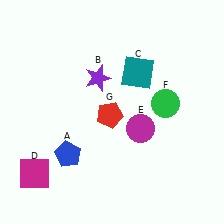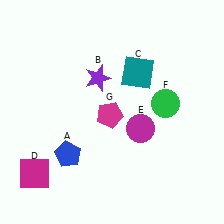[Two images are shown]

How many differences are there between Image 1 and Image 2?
There is 1 difference between the two images.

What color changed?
The pentagon (G) changed from red in Image 1 to magenta in Image 2.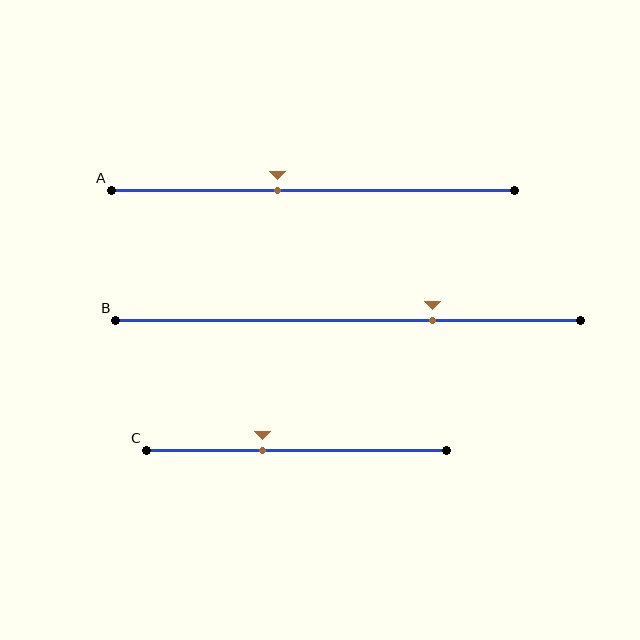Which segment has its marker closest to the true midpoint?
Segment A has its marker closest to the true midpoint.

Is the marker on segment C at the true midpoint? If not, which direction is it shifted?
No, the marker on segment C is shifted to the left by about 11% of the segment length.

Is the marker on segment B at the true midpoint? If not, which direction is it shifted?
No, the marker on segment B is shifted to the right by about 18% of the segment length.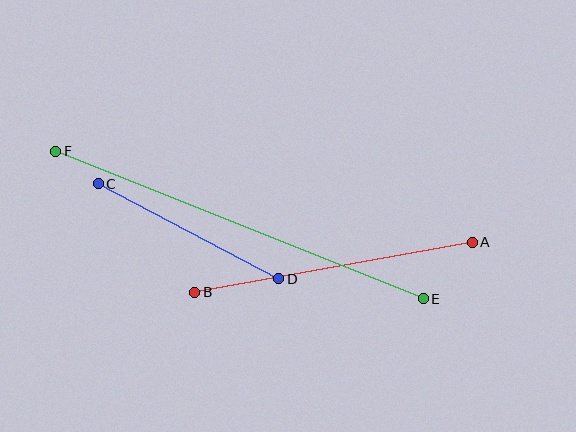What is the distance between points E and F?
The distance is approximately 396 pixels.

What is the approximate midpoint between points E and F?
The midpoint is at approximately (240, 225) pixels.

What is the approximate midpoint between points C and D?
The midpoint is at approximately (189, 231) pixels.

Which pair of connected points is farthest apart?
Points E and F are farthest apart.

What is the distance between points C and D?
The distance is approximately 204 pixels.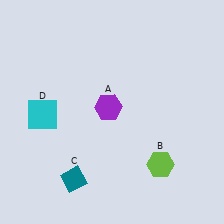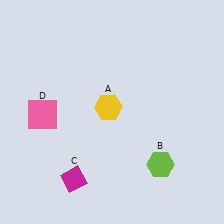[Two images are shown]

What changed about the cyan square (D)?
In Image 1, D is cyan. In Image 2, it changed to pink.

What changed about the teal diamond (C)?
In Image 1, C is teal. In Image 2, it changed to magenta.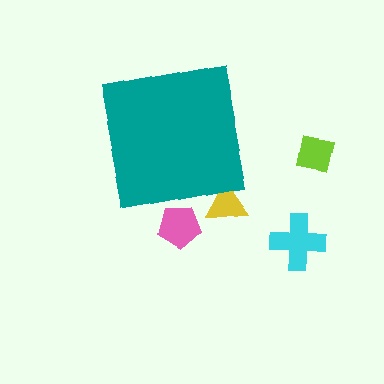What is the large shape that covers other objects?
A teal square.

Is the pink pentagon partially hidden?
Yes, the pink pentagon is partially hidden behind the teal square.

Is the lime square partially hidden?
No, the lime square is fully visible.